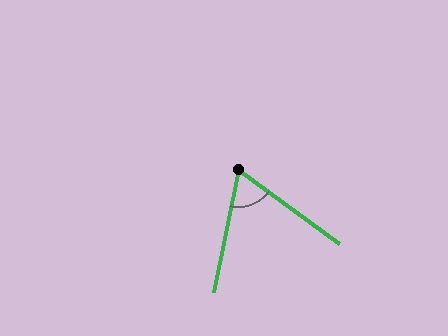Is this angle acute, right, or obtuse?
It is acute.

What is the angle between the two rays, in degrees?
Approximately 65 degrees.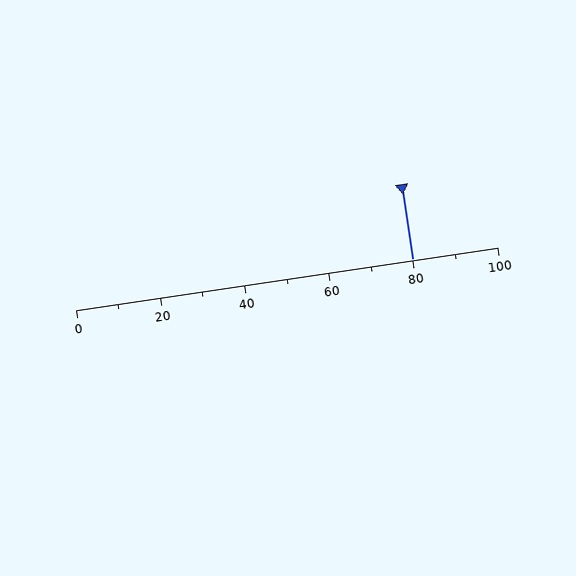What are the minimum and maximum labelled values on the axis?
The axis runs from 0 to 100.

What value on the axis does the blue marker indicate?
The marker indicates approximately 80.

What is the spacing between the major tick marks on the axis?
The major ticks are spaced 20 apart.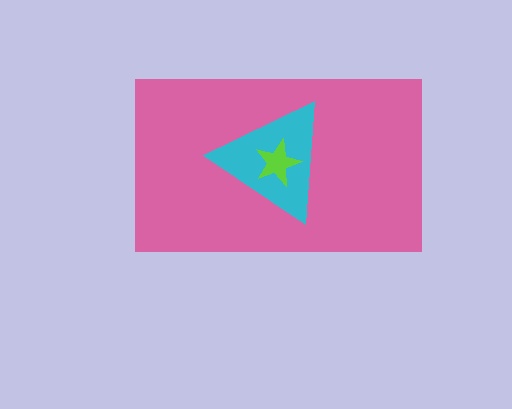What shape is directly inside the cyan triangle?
The lime star.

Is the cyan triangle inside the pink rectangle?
Yes.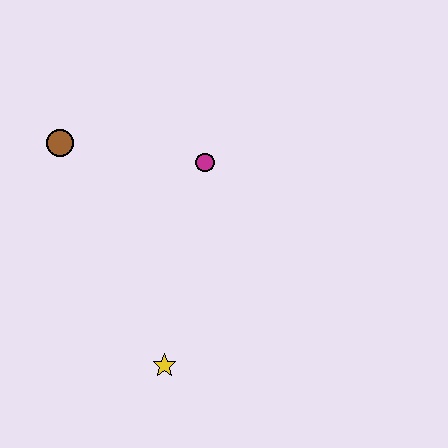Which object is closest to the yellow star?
The magenta circle is closest to the yellow star.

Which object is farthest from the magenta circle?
The yellow star is farthest from the magenta circle.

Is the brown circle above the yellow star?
Yes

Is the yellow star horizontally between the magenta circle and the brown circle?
Yes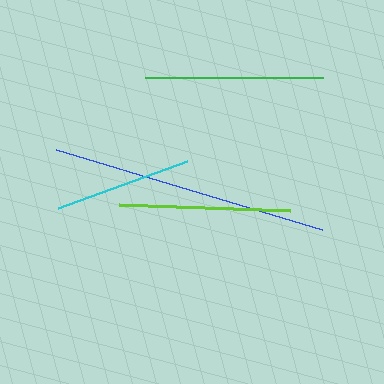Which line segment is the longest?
The blue line is the longest at approximately 278 pixels.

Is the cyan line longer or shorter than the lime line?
The lime line is longer than the cyan line.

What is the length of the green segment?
The green segment is approximately 178 pixels long.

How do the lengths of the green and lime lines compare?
The green and lime lines are approximately the same length.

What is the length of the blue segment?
The blue segment is approximately 278 pixels long.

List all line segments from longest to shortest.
From longest to shortest: blue, green, lime, cyan.